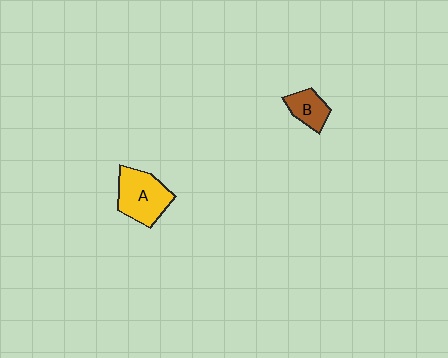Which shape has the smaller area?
Shape B (brown).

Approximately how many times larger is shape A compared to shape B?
Approximately 1.9 times.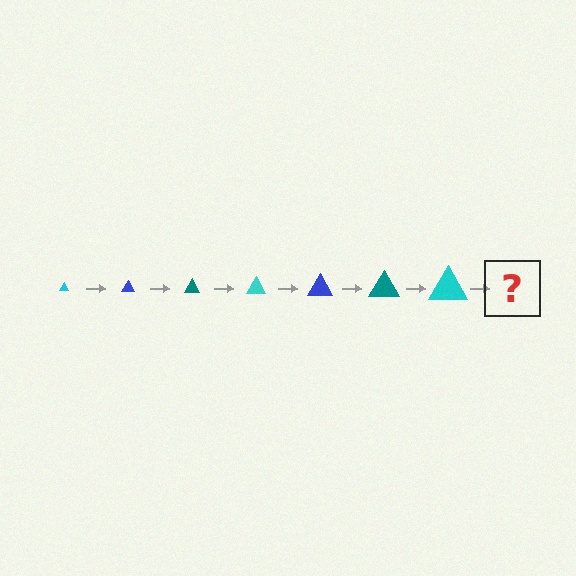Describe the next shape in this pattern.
It should be a blue triangle, larger than the previous one.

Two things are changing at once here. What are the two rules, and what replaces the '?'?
The two rules are that the triangle grows larger each step and the color cycles through cyan, blue, and teal. The '?' should be a blue triangle, larger than the previous one.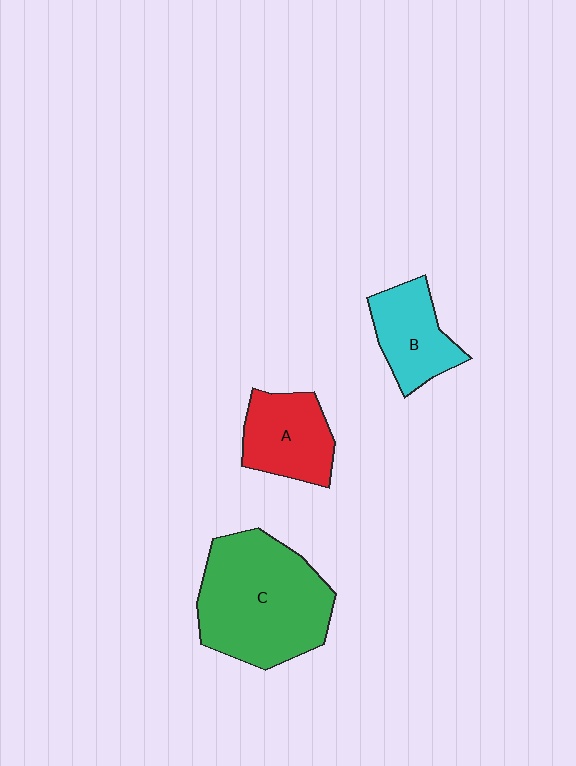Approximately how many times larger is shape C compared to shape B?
Approximately 2.2 times.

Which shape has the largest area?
Shape C (green).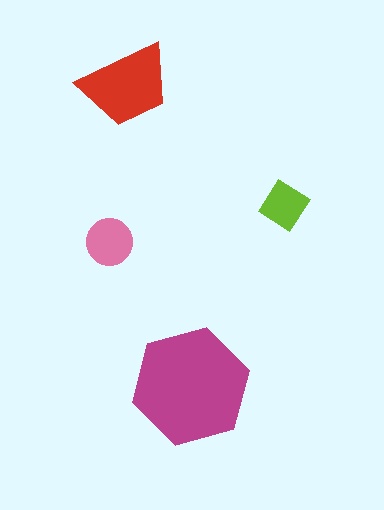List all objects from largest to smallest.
The magenta hexagon, the red trapezoid, the pink circle, the lime diamond.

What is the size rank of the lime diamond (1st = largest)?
4th.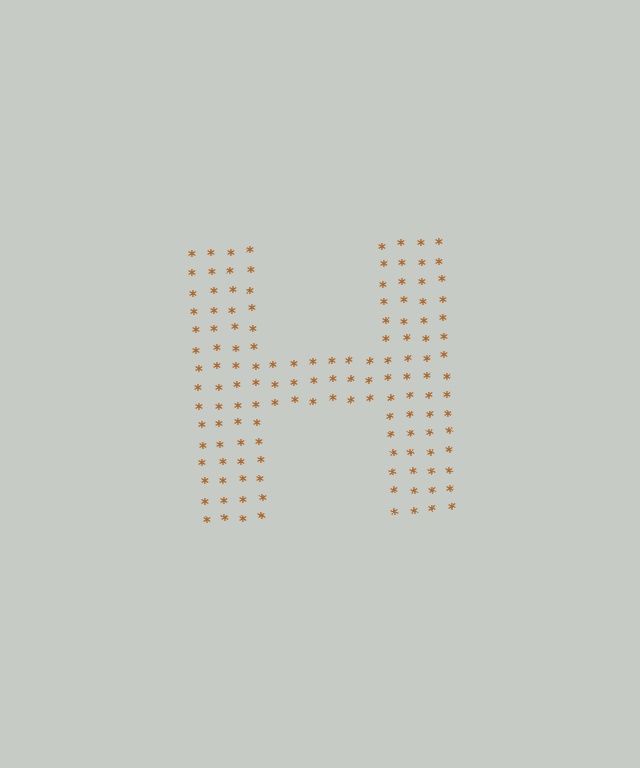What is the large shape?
The large shape is the letter H.